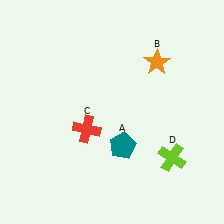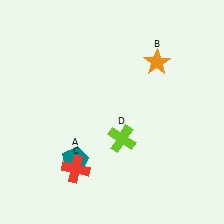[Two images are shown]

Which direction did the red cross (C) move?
The red cross (C) moved down.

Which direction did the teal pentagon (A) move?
The teal pentagon (A) moved left.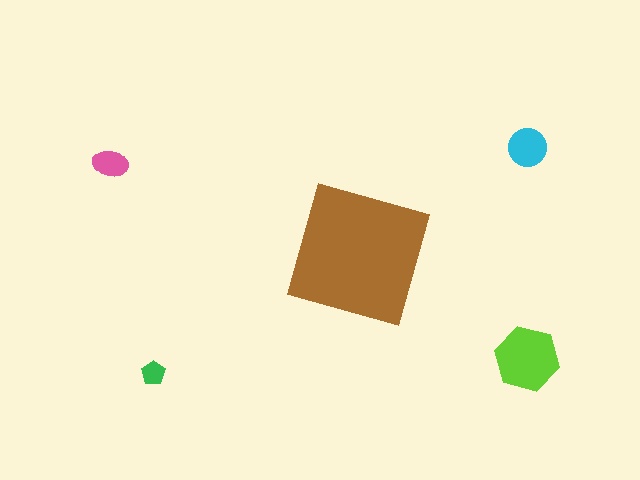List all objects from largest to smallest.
The brown square, the lime hexagon, the cyan circle, the pink ellipse, the green pentagon.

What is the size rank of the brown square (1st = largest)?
1st.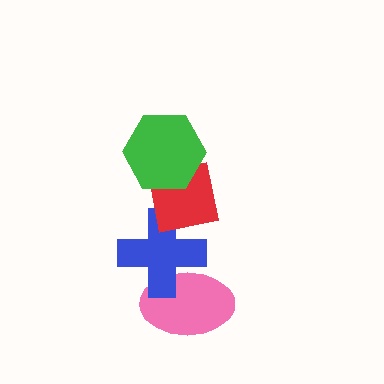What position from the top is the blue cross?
The blue cross is 3rd from the top.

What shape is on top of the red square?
The green hexagon is on top of the red square.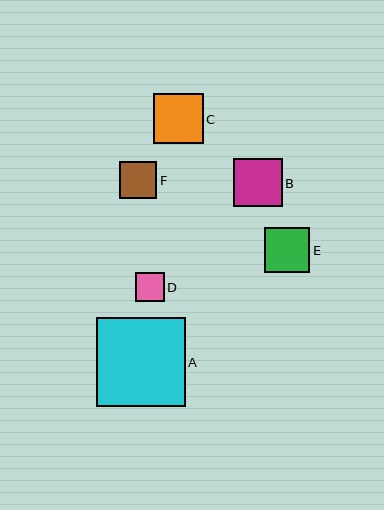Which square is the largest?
Square A is the largest with a size of approximately 89 pixels.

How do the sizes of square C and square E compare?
Square C and square E are approximately the same size.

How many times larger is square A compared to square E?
Square A is approximately 2.0 times the size of square E.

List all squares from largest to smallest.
From largest to smallest: A, C, B, E, F, D.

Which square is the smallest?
Square D is the smallest with a size of approximately 29 pixels.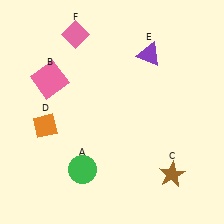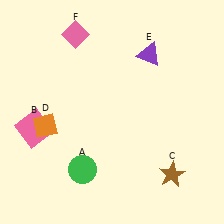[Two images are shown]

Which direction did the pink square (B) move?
The pink square (B) moved down.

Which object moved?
The pink square (B) moved down.